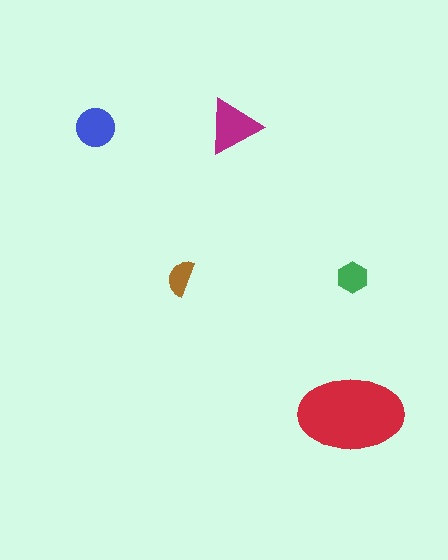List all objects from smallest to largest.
The brown semicircle, the green hexagon, the blue circle, the magenta triangle, the red ellipse.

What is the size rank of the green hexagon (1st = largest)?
4th.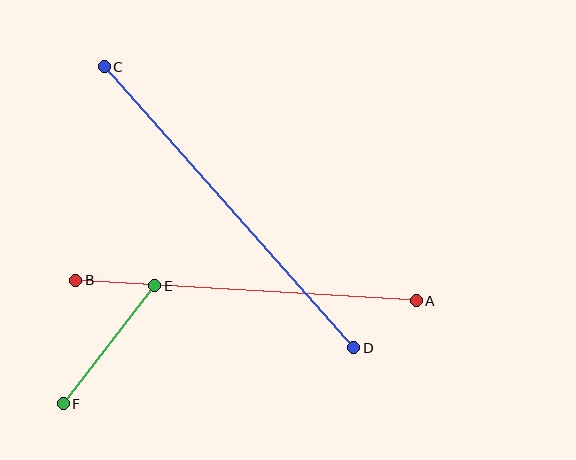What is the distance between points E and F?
The distance is approximately 150 pixels.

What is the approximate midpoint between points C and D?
The midpoint is at approximately (229, 207) pixels.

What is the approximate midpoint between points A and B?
The midpoint is at approximately (246, 290) pixels.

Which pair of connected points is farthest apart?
Points C and D are farthest apart.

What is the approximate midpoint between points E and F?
The midpoint is at approximately (109, 345) pixels.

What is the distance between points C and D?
The distance is approximately 376 pixels.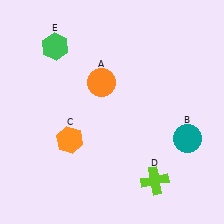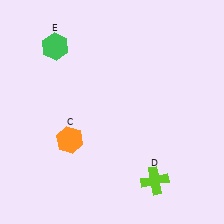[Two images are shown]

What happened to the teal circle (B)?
The teal circle (B) was removed in Image 2. It was in the bottom-right area of Image 1.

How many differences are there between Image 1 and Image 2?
There are 2 differences between the two images.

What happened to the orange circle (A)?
The orange circle (A) was removed in Image 2. It was in the top-left area of Image 1.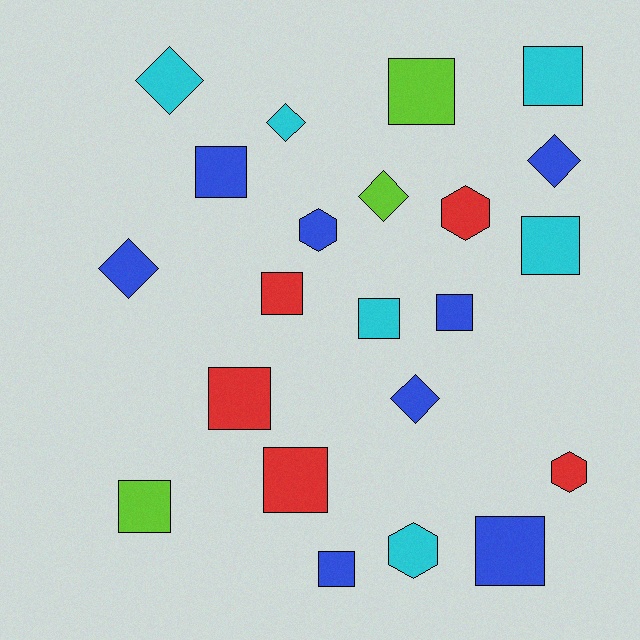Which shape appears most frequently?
Square, with 12 objects.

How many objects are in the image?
There are 22 objects.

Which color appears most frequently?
Blue, with 8 objects.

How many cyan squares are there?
There are 3 cyan squares.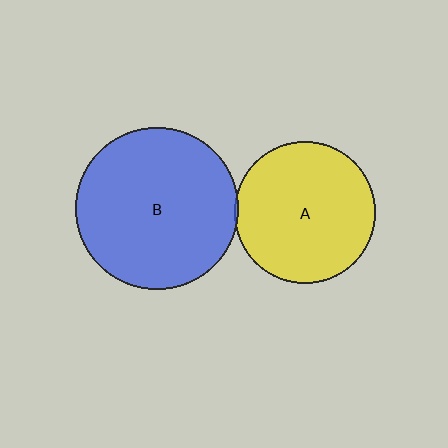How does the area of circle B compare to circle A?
Approximately 1.3 times.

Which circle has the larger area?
Circle B (blue).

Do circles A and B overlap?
Yes.